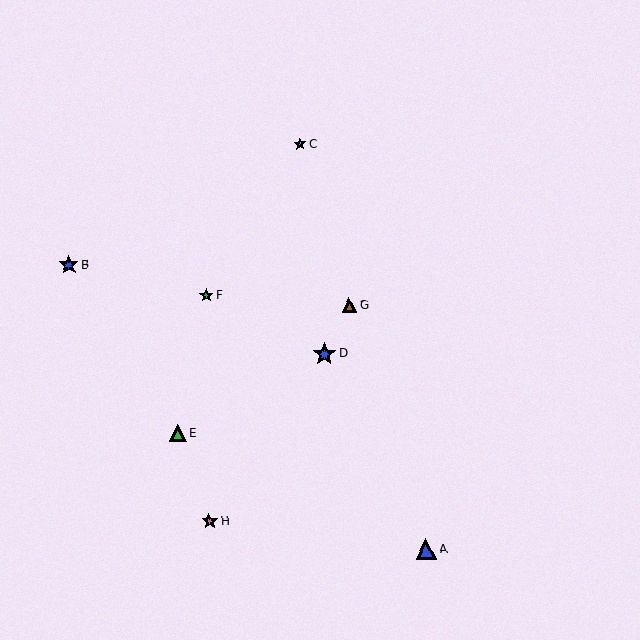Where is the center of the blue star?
The center of the blue star is at (69, 265).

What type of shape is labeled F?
Shape F is a green star.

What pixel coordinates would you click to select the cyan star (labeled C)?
Click at (300, 144) to select the cyan star C.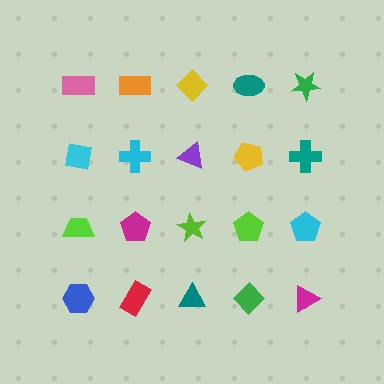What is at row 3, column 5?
A cyan pentagon.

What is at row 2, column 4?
A yellow pentagon.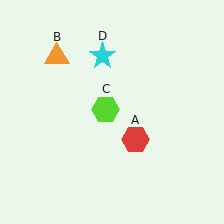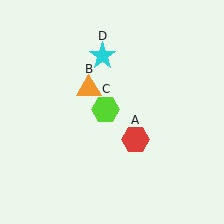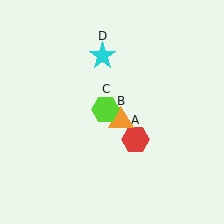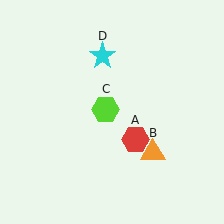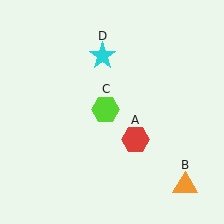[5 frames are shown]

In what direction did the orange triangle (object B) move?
The orange triangle (object B) moved down and to the right.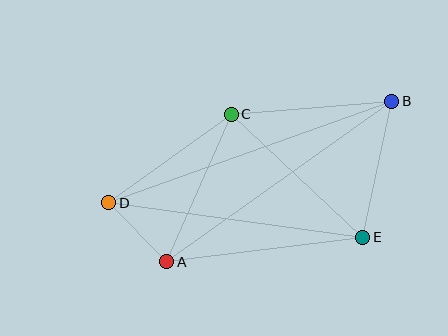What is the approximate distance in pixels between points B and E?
The distance between B and E is approximately 139 pixels.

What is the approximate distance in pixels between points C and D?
The distance between C and D is approximately 151 pixels.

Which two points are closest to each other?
Points A and D are closest to each other.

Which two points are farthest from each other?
Points B and D are farthest from each other.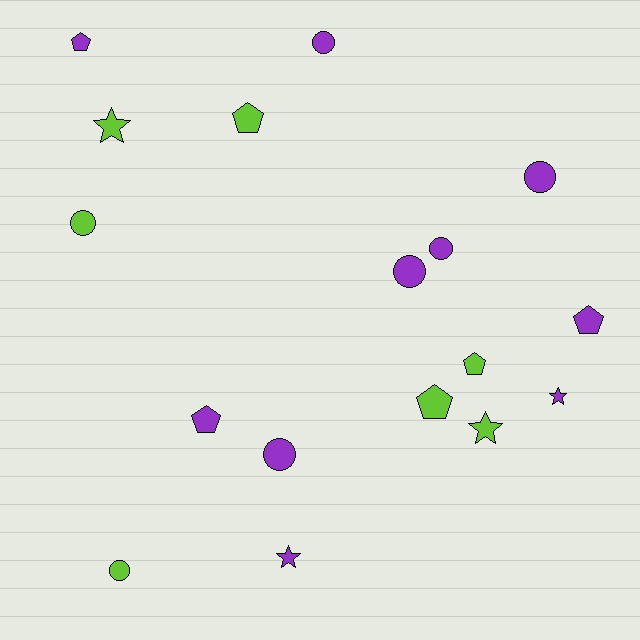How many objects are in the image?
There are 17 objects.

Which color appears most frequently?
Purple, with 10 objects.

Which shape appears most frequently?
Circle, with 7 objects.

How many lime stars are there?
There are 2 lime stars.